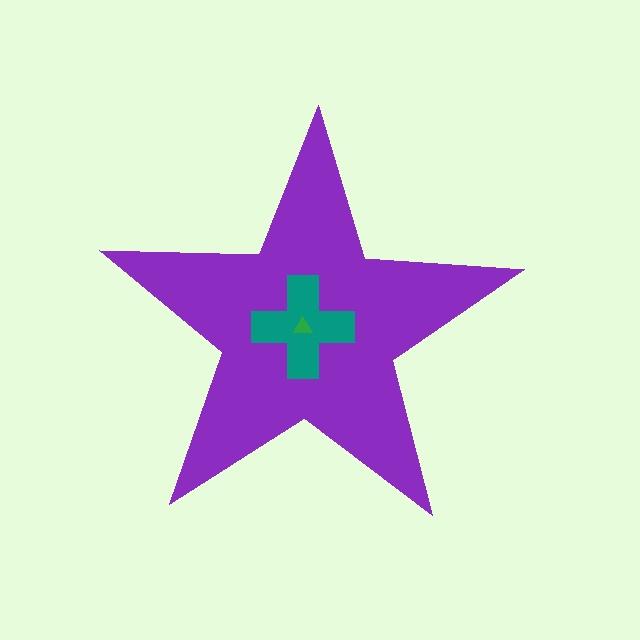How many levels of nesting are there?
3.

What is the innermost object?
The green triangle.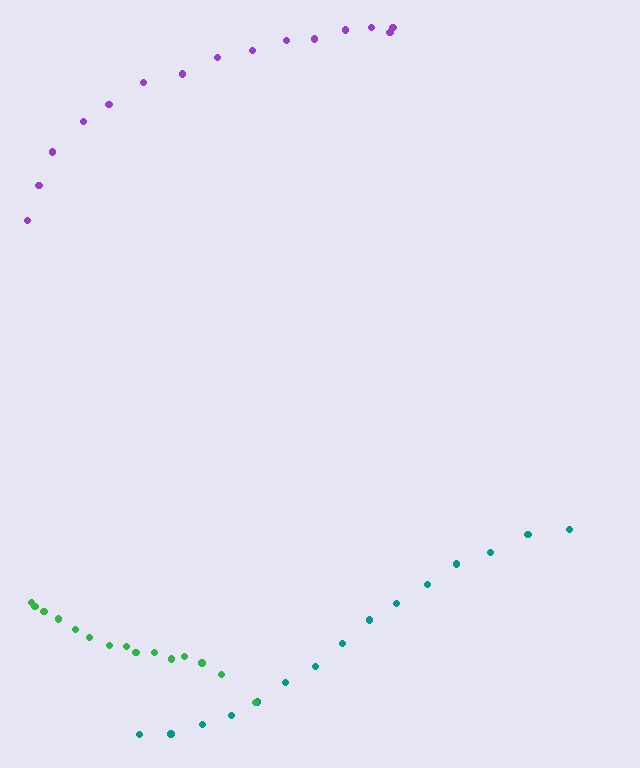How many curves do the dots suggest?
There are 3 distinct paths.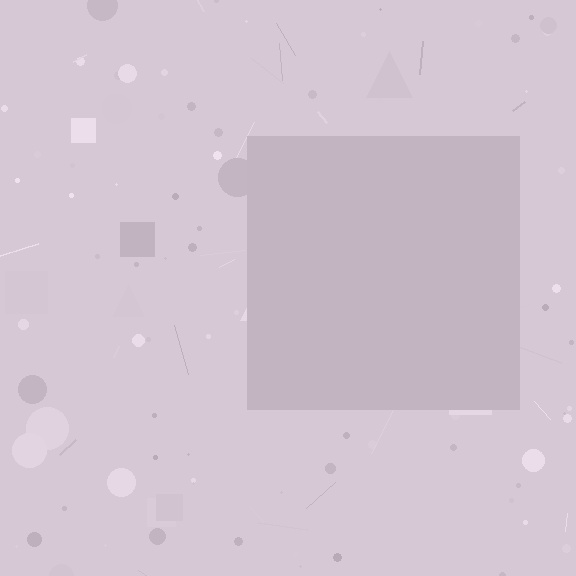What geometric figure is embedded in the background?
A square is embedded in the background.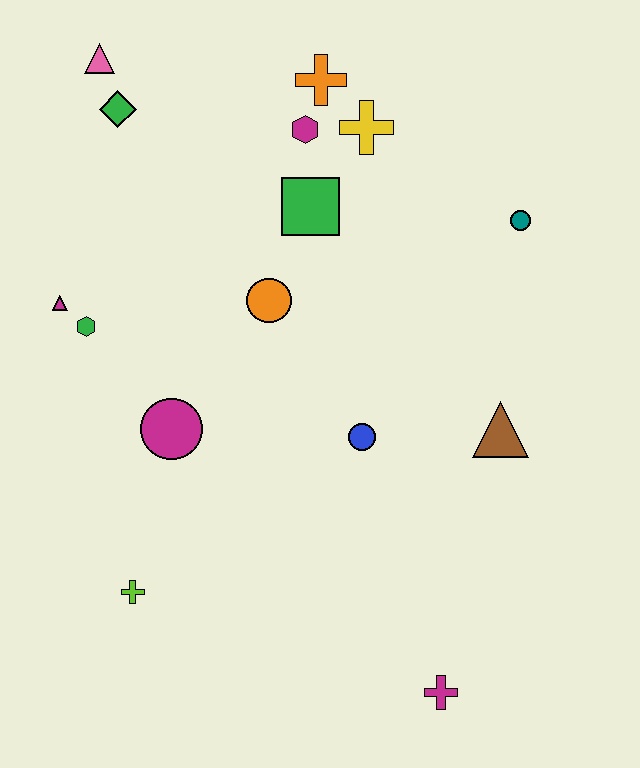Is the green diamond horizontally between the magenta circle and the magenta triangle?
Yes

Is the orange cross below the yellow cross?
No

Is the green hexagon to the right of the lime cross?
No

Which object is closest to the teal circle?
The yellow cross is closest to the teal circle.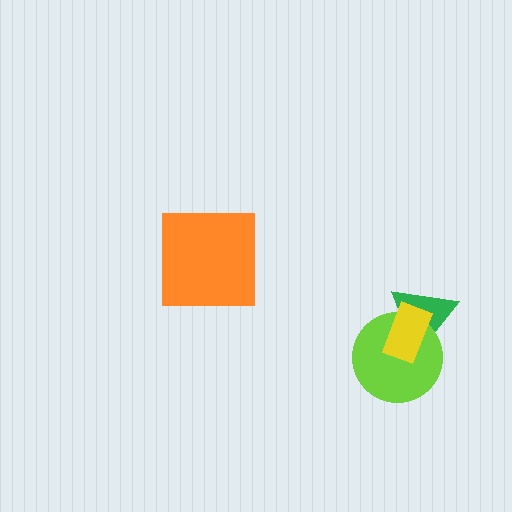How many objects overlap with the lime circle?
2 objects overlap with the lime circle.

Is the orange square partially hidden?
No, no other shape covers it.